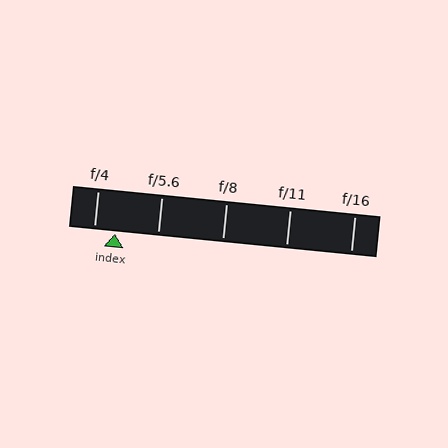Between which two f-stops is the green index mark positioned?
The index mark is between f/4 and f/5.6.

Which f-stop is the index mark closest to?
The index mark is closest to f/4.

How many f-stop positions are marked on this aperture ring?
There are 5 f-stop positions marked.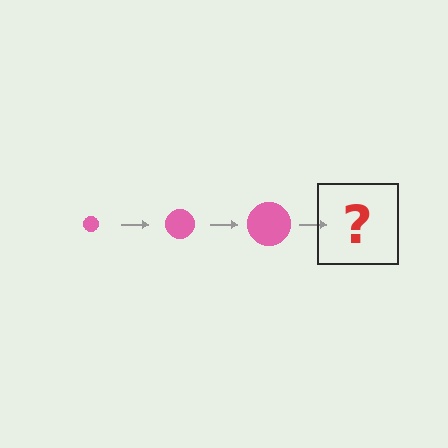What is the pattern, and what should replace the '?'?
The pattern is that the circle gets progressively larger each step. The '?' should be a pink circle, larger than the previous one.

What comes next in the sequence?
The next element should be a pink circle, larger than the previous one.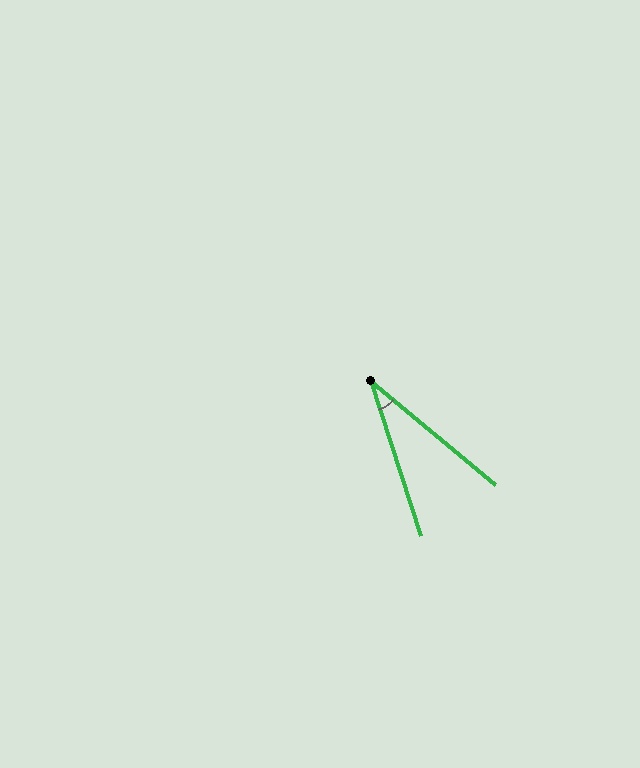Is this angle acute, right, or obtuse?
It is acute.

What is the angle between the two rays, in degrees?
Approximately 33 degrees.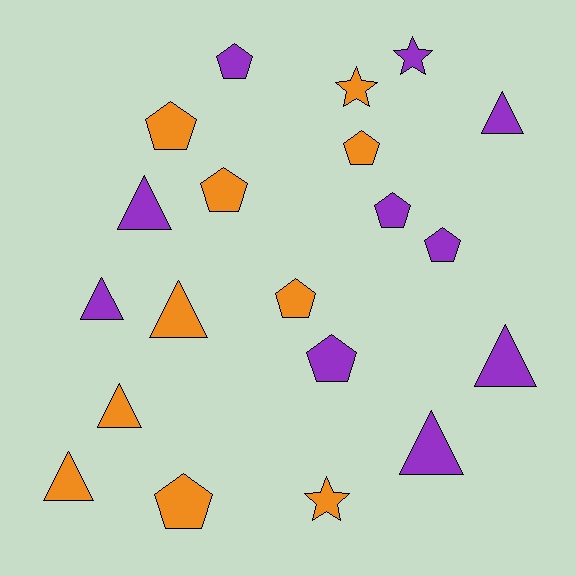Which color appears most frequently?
Orange, with 10 objects.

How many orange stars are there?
There are 2 orange stars.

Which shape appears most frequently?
Pentagon, with 9 objects.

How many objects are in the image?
There are 20 objects.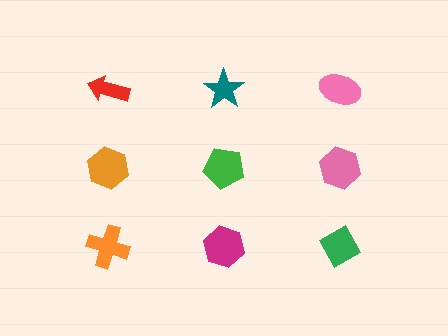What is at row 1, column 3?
A pink ellipse.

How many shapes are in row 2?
3 shapes.